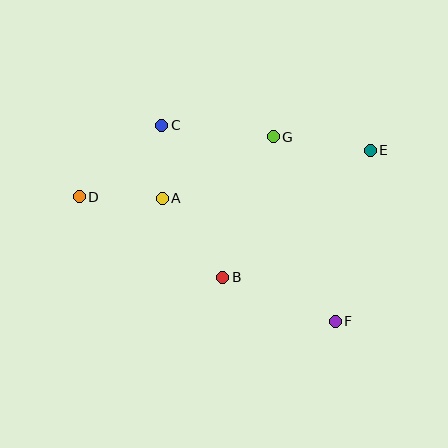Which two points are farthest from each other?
Points D and E are farthest from each other.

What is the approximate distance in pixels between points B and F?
The distance between B and F is approximately 120 pixels.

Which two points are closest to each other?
Points A and C are closest to each other.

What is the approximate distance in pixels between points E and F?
The distance between E and F is approximately 174 pixels.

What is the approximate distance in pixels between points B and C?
The distance between B and C is approximately 164 pixels.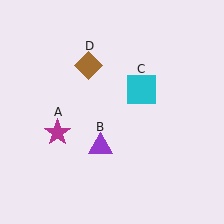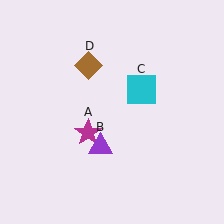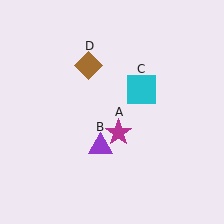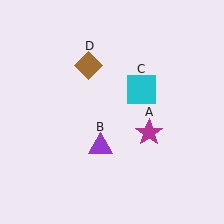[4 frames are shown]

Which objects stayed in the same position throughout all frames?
Purple triangle (object B) and cyan square (object C) and brown diamond (object D) remained stationary.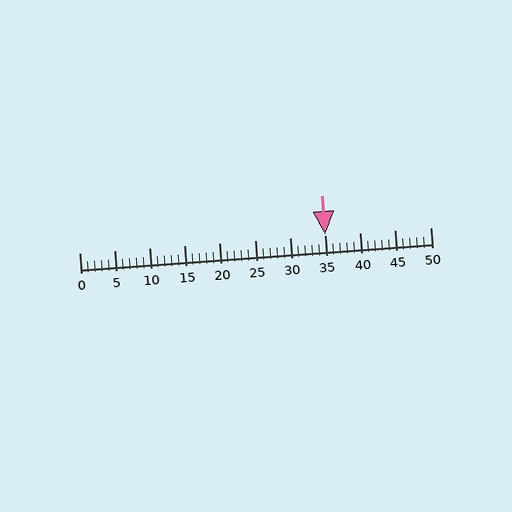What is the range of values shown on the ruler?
The ruler shows values from 0 to 50.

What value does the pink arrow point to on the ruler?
The pink arrow points to approximately 35.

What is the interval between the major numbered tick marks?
The major tick marks are spaced 5 units apart.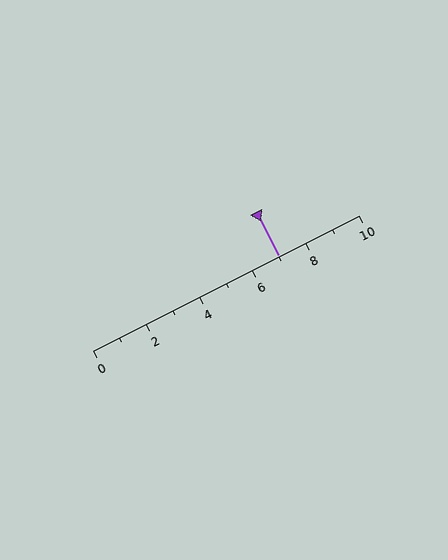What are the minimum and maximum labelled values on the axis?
The axis runs from 0 to 10.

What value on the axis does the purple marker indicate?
The marker indicates approximately 7.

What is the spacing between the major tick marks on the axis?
The major ticks are spaced 2 apart.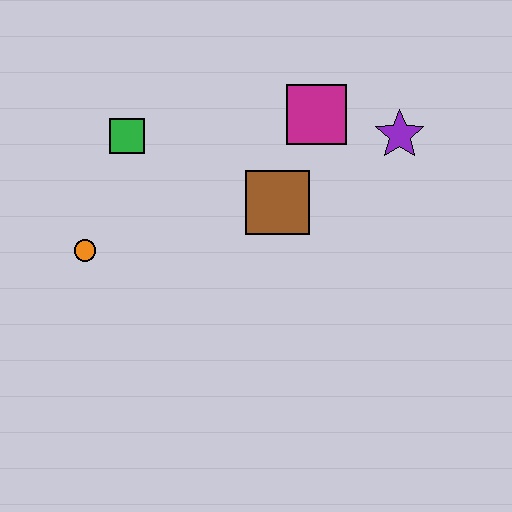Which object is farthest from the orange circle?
The purple star is farthest from the orange circle.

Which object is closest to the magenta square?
The purple star is closest to the magenta square.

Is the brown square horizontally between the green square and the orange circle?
No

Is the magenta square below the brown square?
No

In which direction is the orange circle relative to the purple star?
The orange circle is to the left of the purple star.